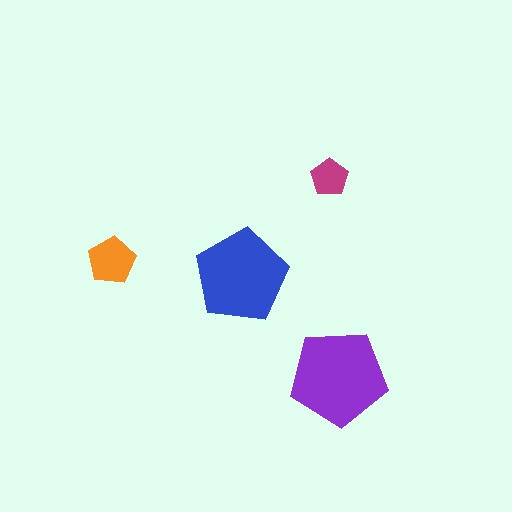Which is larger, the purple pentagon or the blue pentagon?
The purple one.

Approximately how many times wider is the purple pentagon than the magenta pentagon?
About 2.5 times wider.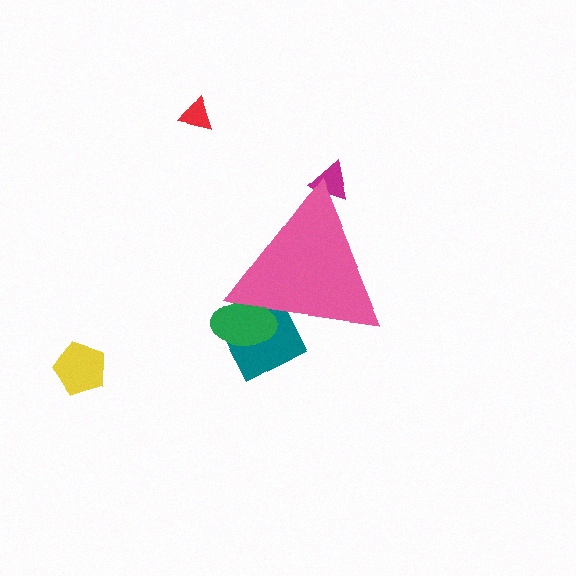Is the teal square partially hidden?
Yes, the teal square is partially hidden behind the pink triangle.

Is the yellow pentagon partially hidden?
No, the yellow pentagon is fully visible.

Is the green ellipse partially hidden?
Yes, the green ellipse is partially hidden behind the pink triangle.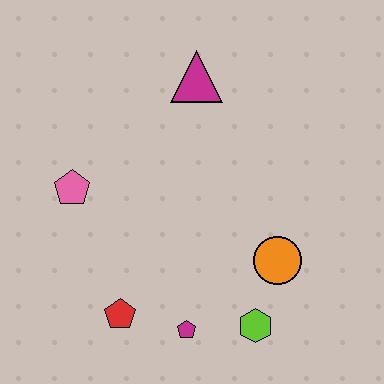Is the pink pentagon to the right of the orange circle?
No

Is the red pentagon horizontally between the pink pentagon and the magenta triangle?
Yes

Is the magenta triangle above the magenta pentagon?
Yes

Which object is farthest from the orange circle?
The pink pentagon is farthest from the orange circle.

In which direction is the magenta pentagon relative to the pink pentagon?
The magenta pentagon is below the pink pentagon.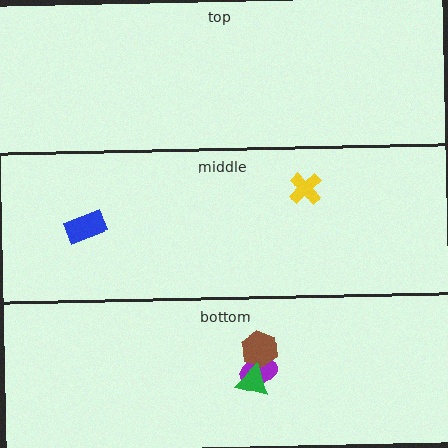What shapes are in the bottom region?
The purple ellipse, the brown hexagon, the green triangle.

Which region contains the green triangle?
The bottom region.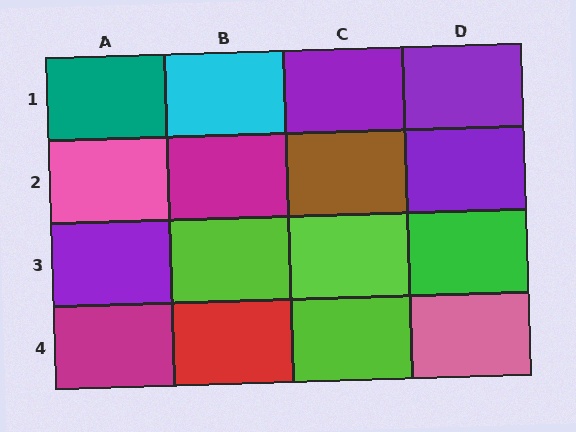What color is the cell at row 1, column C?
Purple.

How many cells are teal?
1 cell is teal.